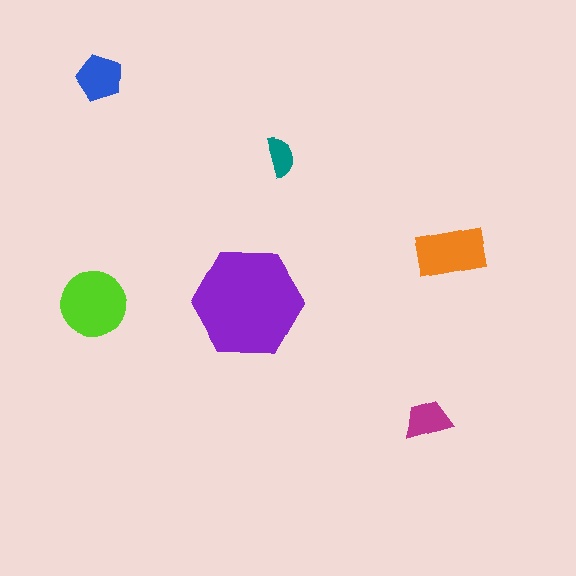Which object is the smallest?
The teal semicircle.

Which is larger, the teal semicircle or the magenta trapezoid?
The magenta trapezoid.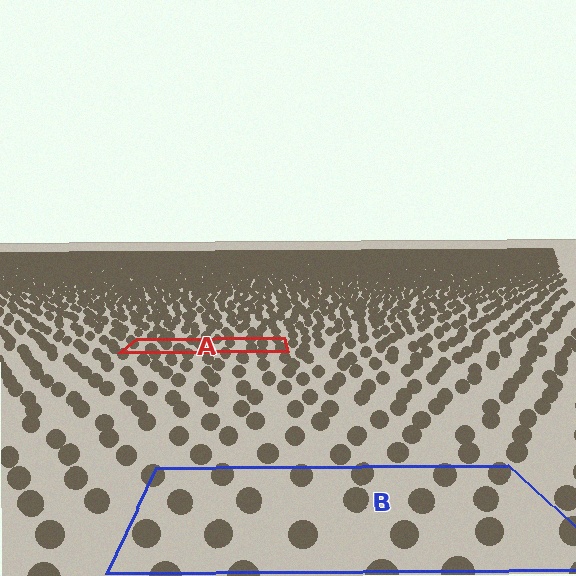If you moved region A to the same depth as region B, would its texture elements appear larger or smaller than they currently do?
They would appear larger. At a closer depth, the same texture elements are projected at a bigger on-screen size.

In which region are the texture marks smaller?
The texture marks are smaller in region A, because it is farther away.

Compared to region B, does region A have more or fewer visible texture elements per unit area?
Region A has more texture elements per unit area — they are packed more densely because it is farther away.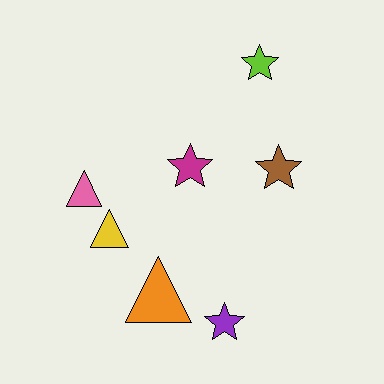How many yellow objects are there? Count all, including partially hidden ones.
There is 1 yellow object.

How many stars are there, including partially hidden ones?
There are 4 stars.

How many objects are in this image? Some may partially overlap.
There are 7 objects.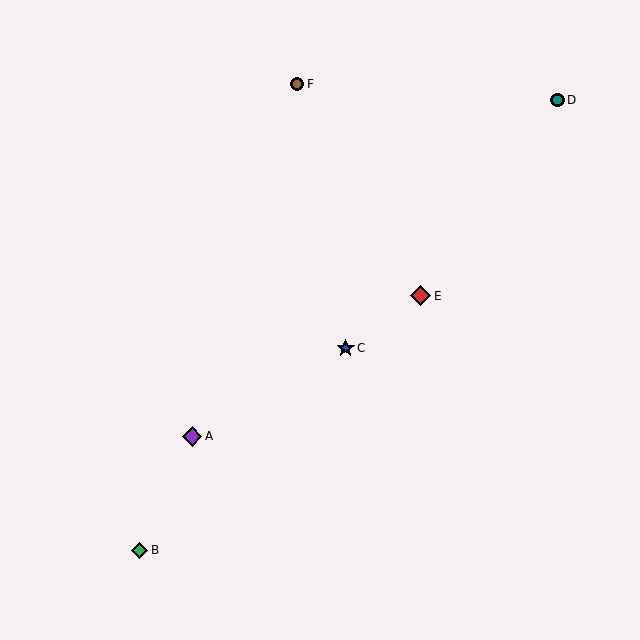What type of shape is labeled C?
Shape C is a blue star.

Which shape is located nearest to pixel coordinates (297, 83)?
The brown circle (labeled F) at (297, 84) is nearest to that location.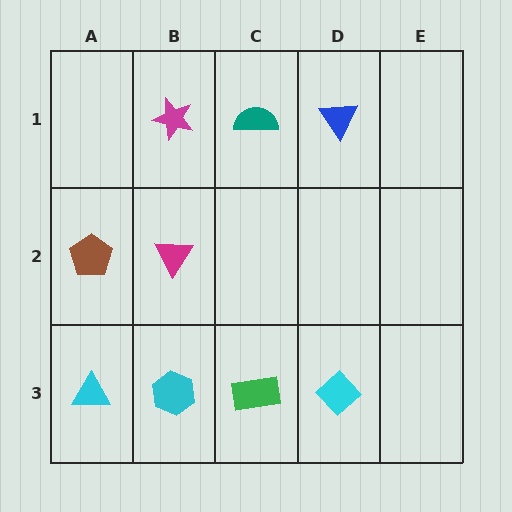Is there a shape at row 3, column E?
No, that cell is empty.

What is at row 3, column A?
A cyan triangle.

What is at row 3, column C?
A green rectangle.